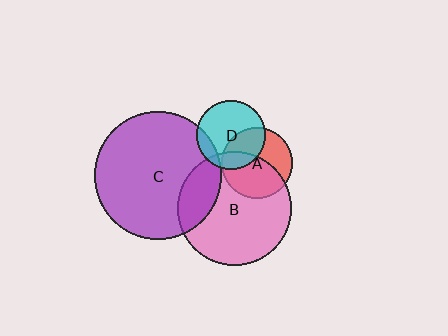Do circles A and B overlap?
Yes.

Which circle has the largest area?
Circle C (purple).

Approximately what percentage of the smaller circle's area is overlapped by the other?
Approximately 55%.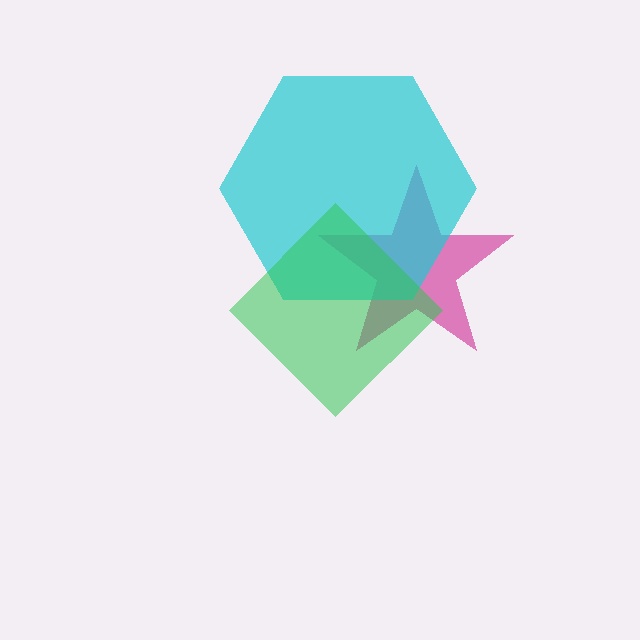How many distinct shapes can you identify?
There are 3 distinct shapes: a magenta star, a cyan hexagon, a green diamond.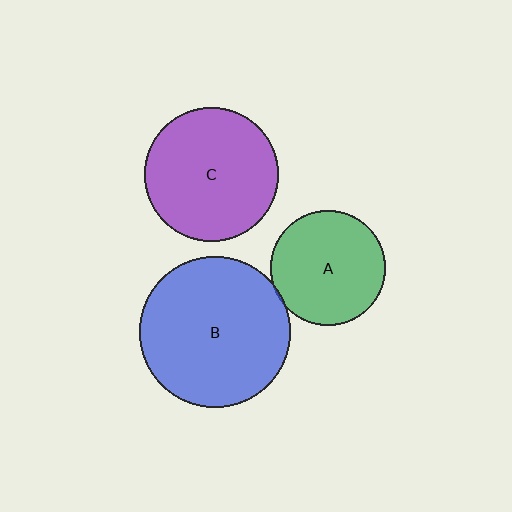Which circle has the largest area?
Circle B (blue).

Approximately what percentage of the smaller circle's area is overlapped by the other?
Approximately 5%.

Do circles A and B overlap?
Yes.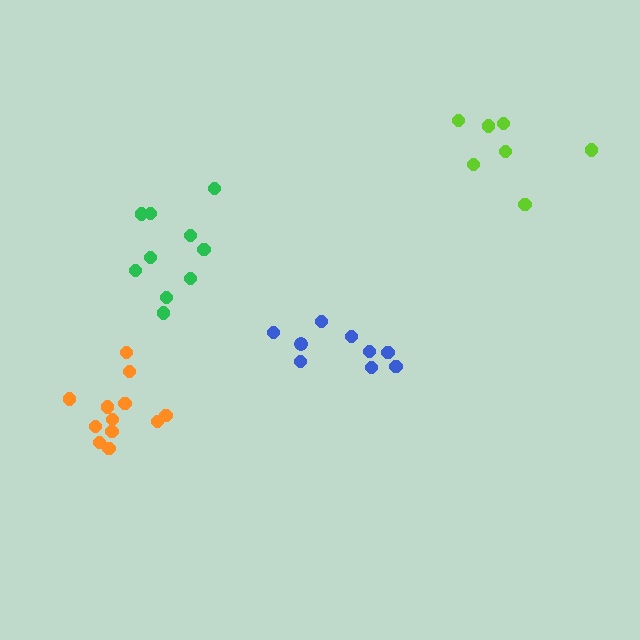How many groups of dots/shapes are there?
There are 4 groups.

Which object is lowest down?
The orange cluster is bottommost.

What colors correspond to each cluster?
The clusters are colored: blue, orange, green, lime.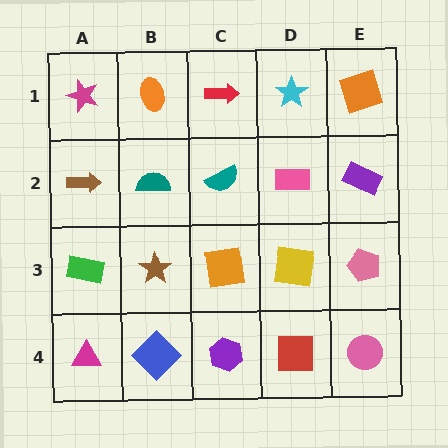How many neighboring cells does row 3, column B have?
4.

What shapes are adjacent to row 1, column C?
A teal semicircle (row 2, column C), an orange ellipse (row 1, column B), a cyan star (row 1, column D).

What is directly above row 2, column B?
An orange ellipse.